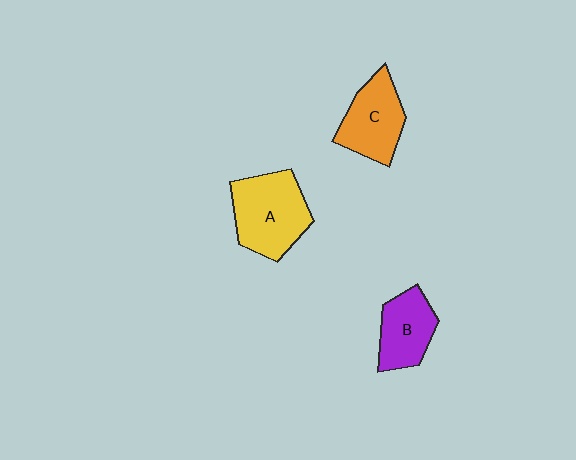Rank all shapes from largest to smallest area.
From largest to smallest: A (yellow), C (orange), B (purple).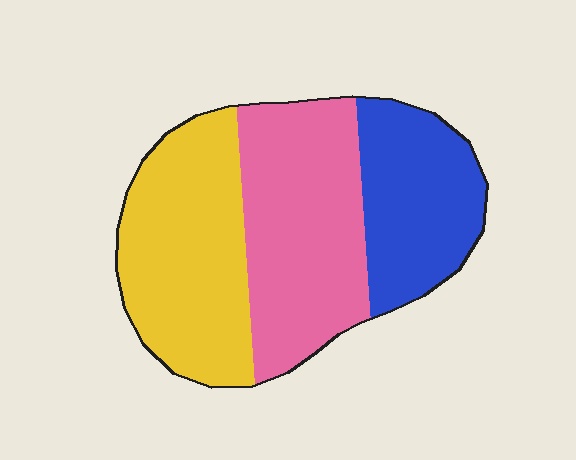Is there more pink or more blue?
Pink.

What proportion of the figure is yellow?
Yellow takes up about three eighths (3/8) of the figure.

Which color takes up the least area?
Blue, at roughly 25%.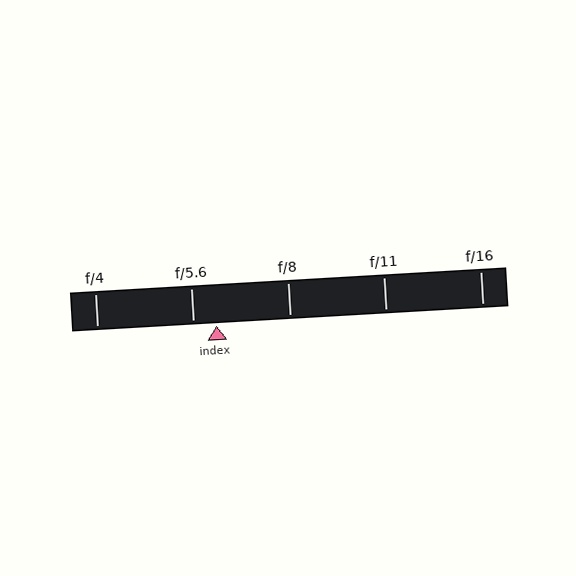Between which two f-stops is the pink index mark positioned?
The index mark is between f/5.6 and f/8.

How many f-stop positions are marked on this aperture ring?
There are 5 f-stop positions marked.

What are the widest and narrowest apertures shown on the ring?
The widest aperture shown is f/4 and the narrowest is f/16.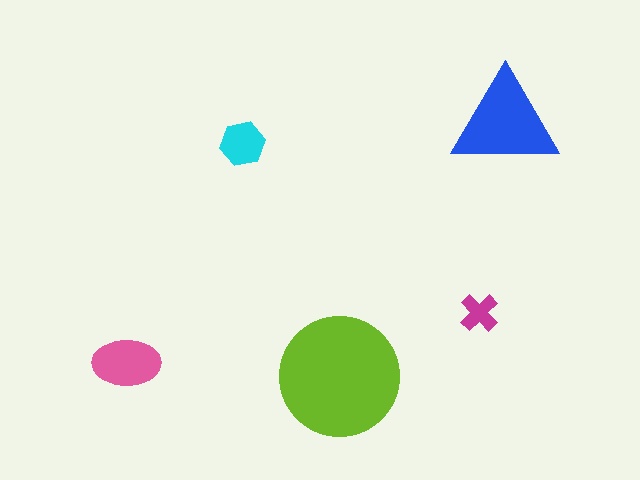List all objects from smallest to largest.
The magenta cross, the cyan hexagon, the pink ellipse, the blue triangle, the lime circle.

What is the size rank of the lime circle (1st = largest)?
1st.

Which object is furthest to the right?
The blue triangle is rightmost.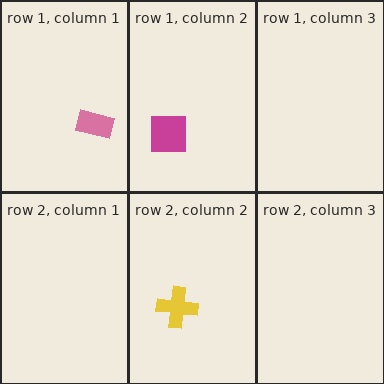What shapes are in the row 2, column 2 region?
The yellow cross.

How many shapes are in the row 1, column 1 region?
1.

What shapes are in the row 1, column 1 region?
The pink rectangle.